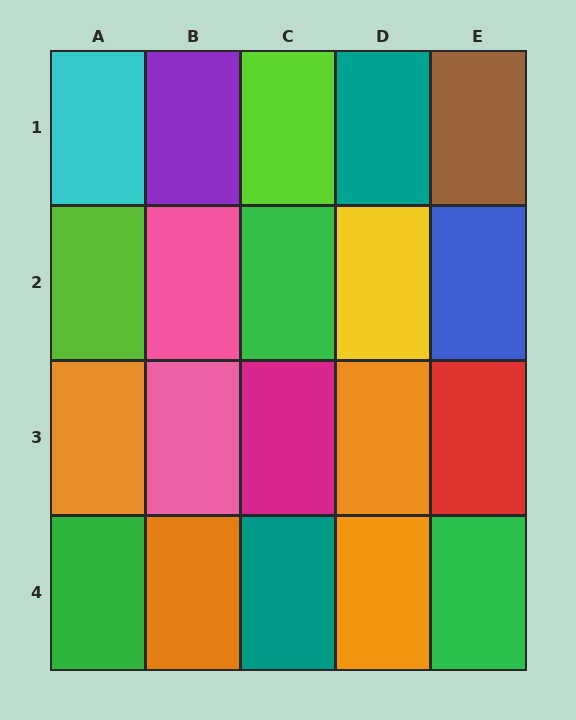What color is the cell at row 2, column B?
Pink.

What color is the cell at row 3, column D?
Orange.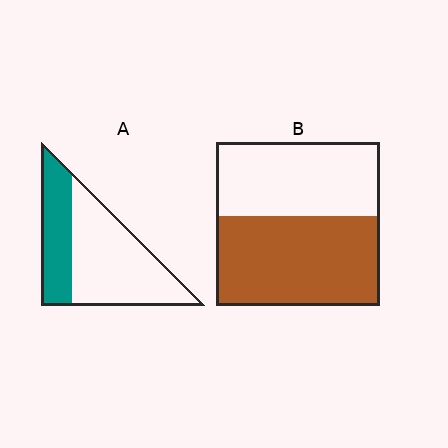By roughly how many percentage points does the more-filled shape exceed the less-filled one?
By roughly 20 percentage points (B over A).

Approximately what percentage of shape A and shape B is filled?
A is approximately 35% and B is approximately 55%.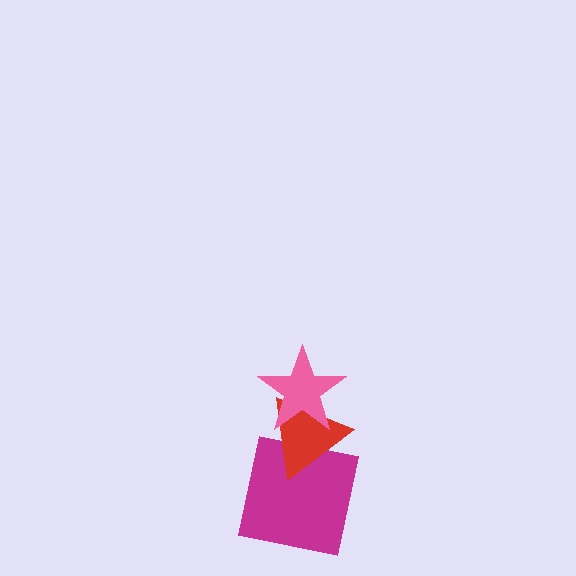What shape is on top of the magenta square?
The red triangle is on top of the magenta square.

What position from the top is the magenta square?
The magenta square is 3rd from the top.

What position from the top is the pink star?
The pink star is 1st from the top.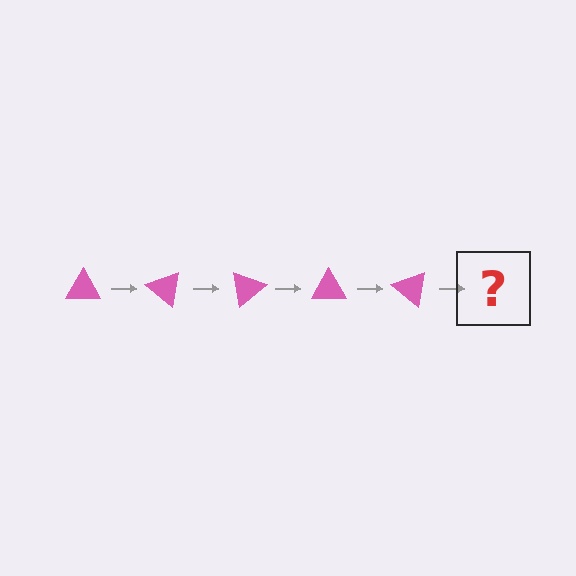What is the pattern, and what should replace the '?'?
The pattern is that the triangle rotates 40 degrees each step. The '?' should be a pink triangle rotated 200 degrees.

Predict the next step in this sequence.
The next step is a pink triangle rotated 200 degrees.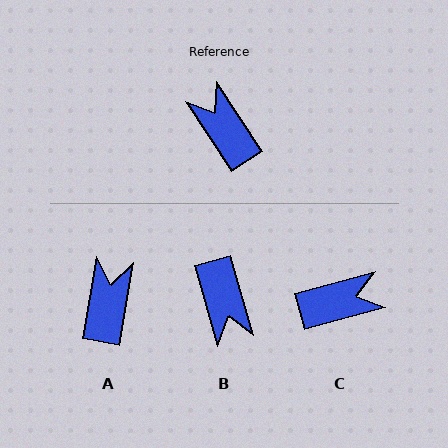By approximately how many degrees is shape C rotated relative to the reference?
Approximately 108 degrees clockwise.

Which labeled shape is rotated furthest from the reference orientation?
B, about 163 degrees away.